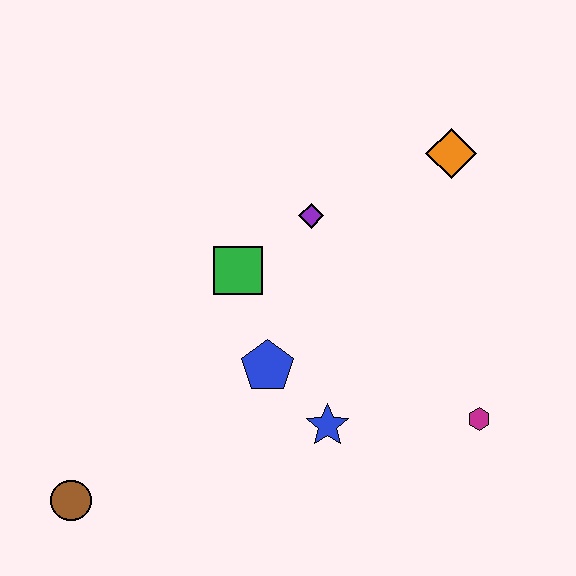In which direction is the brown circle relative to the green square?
The brown circle is below the green square.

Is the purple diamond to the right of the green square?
Yes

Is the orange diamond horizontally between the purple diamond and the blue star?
No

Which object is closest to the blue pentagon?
The blue star is closest to the blue pentagon.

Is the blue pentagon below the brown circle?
No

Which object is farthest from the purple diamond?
The brown circle is farthest from the purple diamond.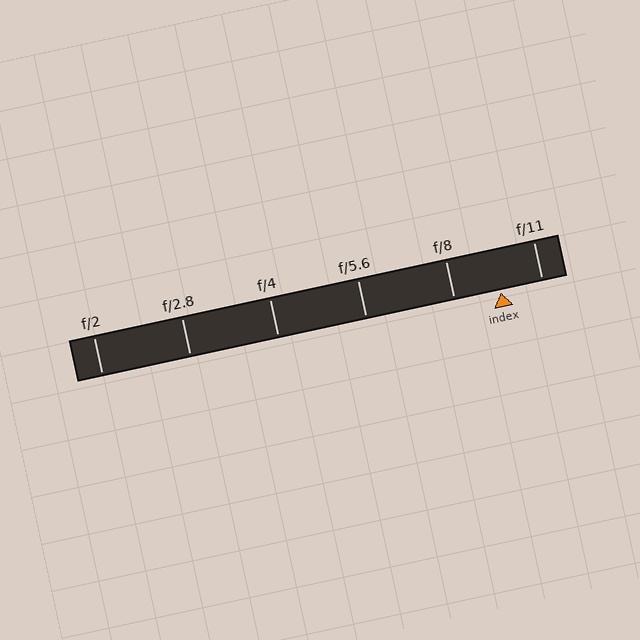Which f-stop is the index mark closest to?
The index mark is closest to f/11.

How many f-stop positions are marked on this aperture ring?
There are 6 f-stop positions marked.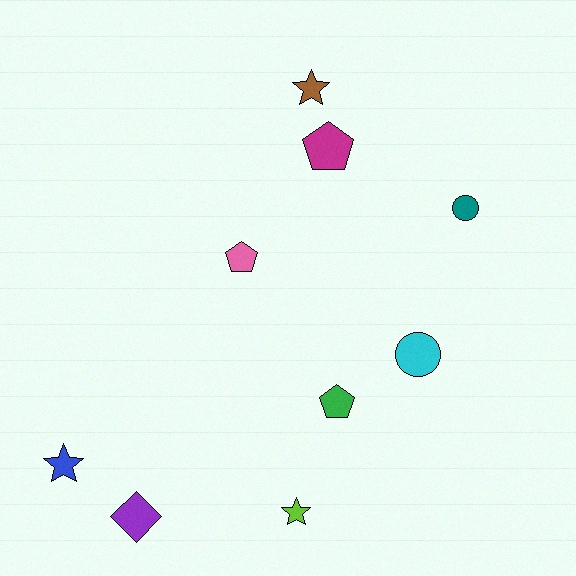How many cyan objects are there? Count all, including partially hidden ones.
There is 1 cyan object.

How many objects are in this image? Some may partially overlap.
There are 9 objects.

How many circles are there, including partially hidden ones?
There are 2 circles.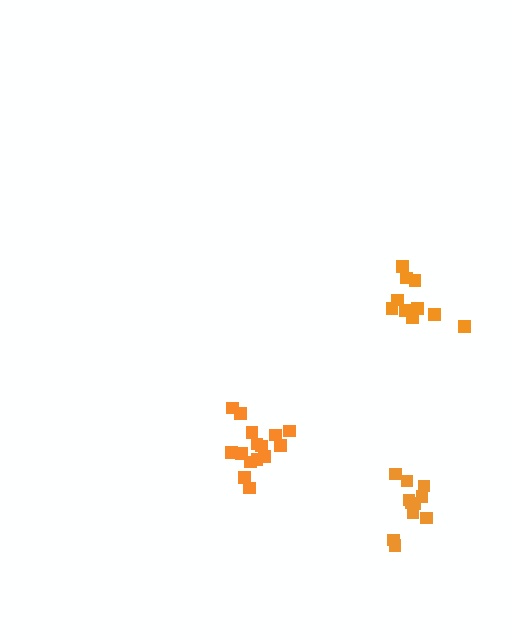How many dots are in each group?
Group 1: 15 dots, Group 2: 11 dots, Group 3: 10 dots (36 total).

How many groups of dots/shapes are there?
There are 3 groups.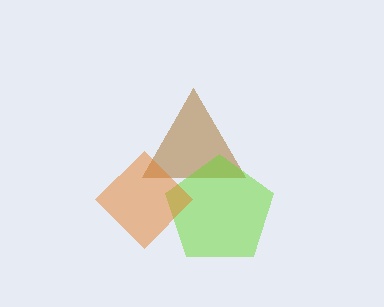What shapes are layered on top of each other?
The layered shapes are: a brown triangle, a lime pentagon, an orange diamond.